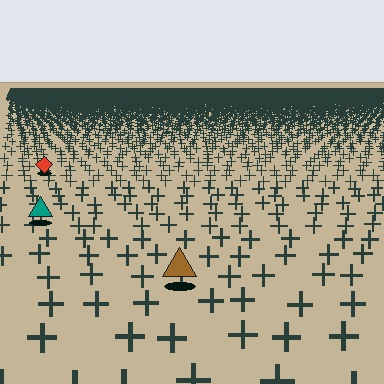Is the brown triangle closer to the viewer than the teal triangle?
Yes. The brown triangle is closer — you can tell from the texture gradient: the ground texture is coarser near it.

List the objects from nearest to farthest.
From nearest to farthest: the brown triangle, the teal triangle, the red diamond.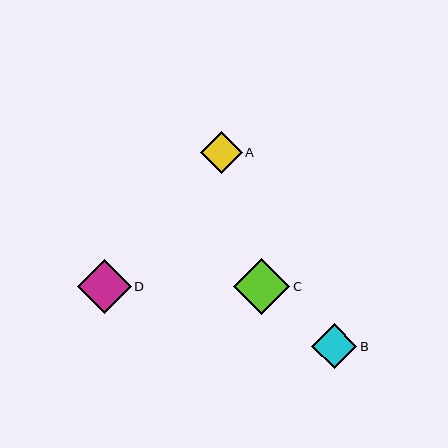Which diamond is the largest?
Diamond C is the largest with a size of approximately 56 pixels.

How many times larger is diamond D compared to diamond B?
Diamond D is approximately 1.2 times the size of diamond B.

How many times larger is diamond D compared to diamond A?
Diamond D is approximately 1.3 times the size of diamond A.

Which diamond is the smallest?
Diamond A is the smallest with a size of approximately 42 pixels.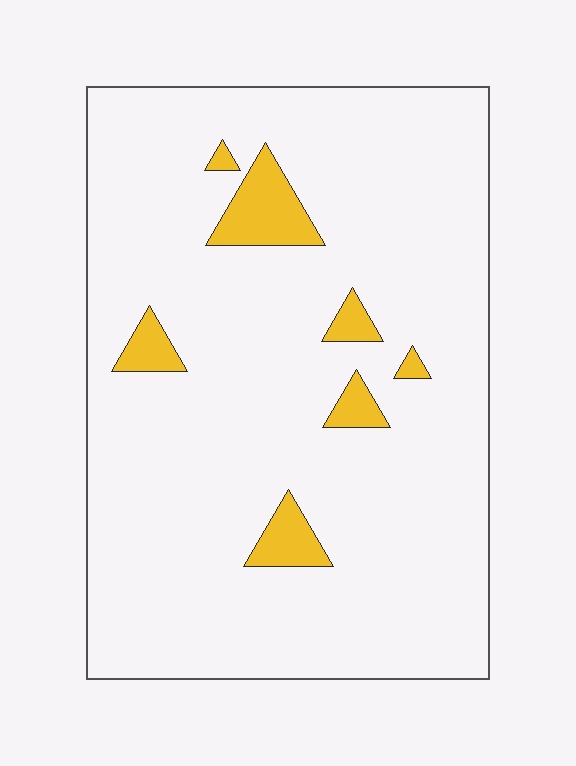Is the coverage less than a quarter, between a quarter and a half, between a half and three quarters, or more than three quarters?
Less than a quarter.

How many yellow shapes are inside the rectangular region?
7.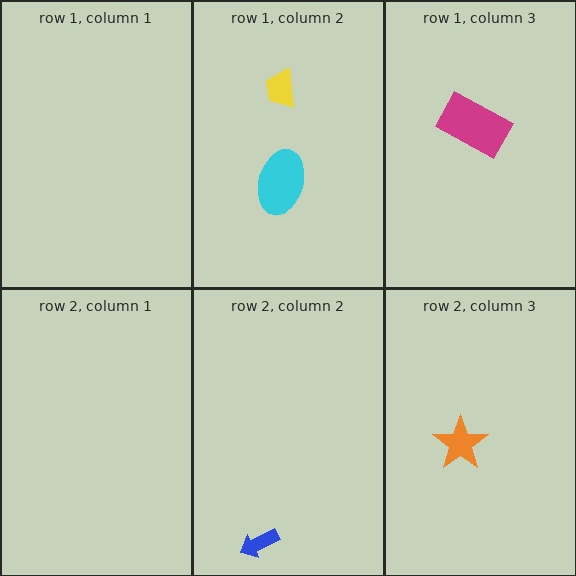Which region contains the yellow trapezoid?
The row 1, column 2 region.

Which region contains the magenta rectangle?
The row 1, column 3 region.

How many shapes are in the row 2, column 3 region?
1.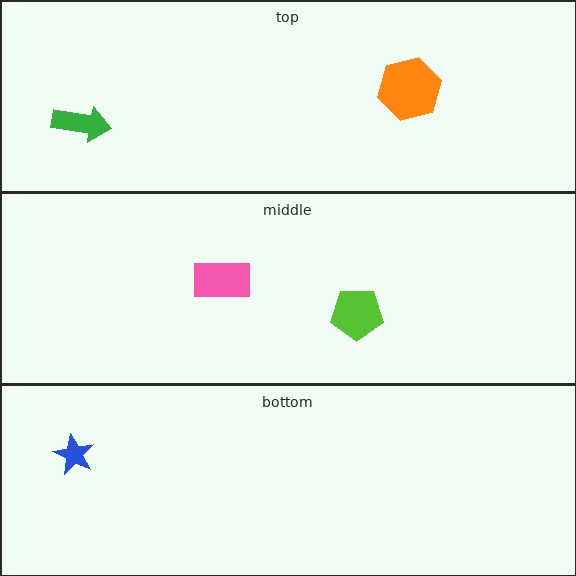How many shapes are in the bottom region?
1.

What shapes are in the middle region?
The lime pentagon, the pink rectangle.